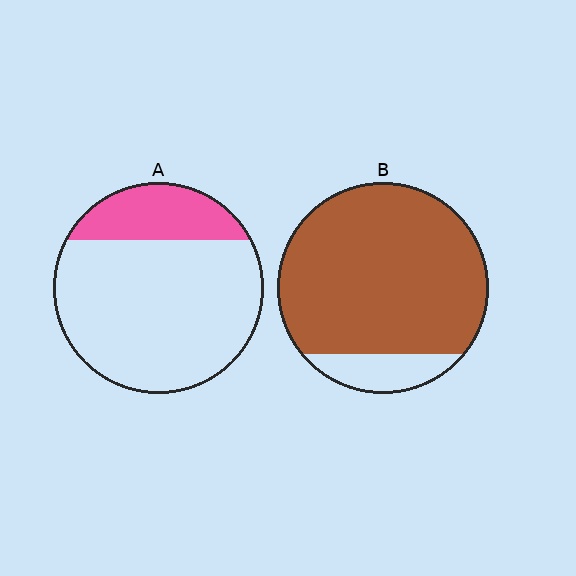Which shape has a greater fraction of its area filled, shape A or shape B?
Shape B.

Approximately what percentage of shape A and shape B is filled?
A is approximately 20% and B is approximately 85%.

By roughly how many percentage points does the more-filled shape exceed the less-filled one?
By roughly 65 percentage points (B over A).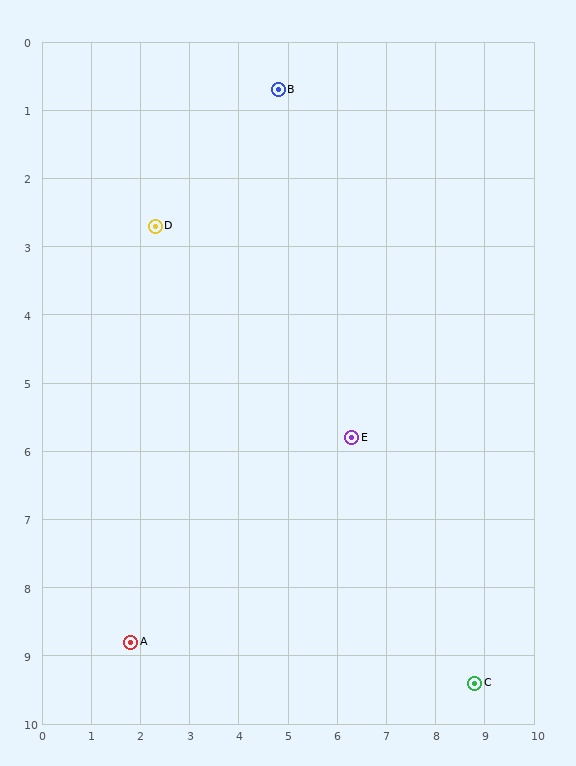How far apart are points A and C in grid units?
Points A and C are about 7.0 grid units apart.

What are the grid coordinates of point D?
Point D is at approximately (2.3, 2.7).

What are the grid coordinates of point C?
Point C is at approximately (8.8, 9.4).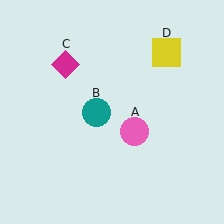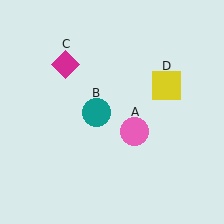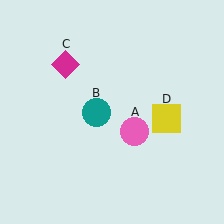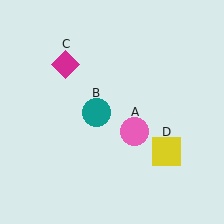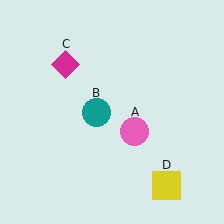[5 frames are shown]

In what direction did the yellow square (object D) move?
The yellow square (object D) moved down.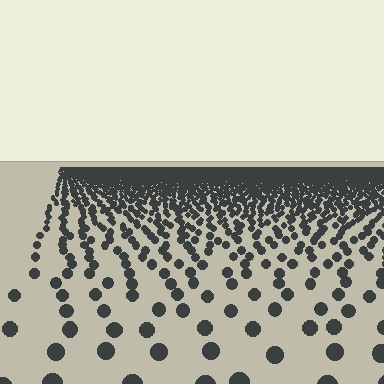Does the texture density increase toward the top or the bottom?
Density increases toward the top.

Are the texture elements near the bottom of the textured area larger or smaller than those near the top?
Larger. Near the bottom, elements are closer to the viewer and appear at a bigger on-screen size.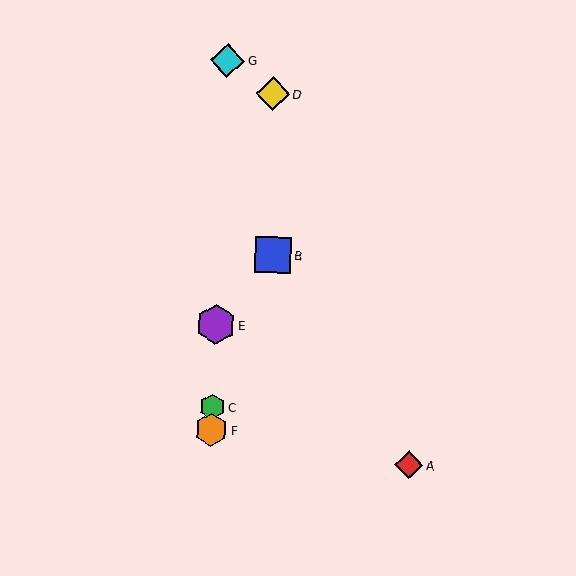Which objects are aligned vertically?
Objects C, E, F, G are aligned vertically.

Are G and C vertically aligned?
Yes, both are at x≈227.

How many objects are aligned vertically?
4 objects (C, E, F, G) are aligned vertically.